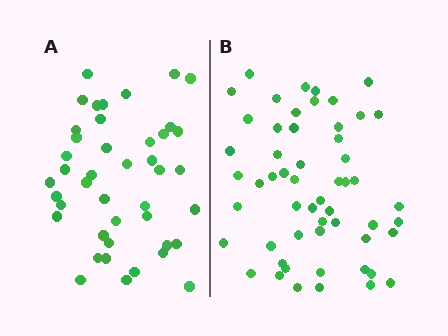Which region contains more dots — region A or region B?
Region B (the right region) has more dots.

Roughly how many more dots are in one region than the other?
Region B has roughly 12 or so more dots than region A.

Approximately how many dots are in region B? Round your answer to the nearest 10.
About 60 dots. (The exact count is 55, which rounds to 60.)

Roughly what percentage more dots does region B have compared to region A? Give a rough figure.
About 30% more.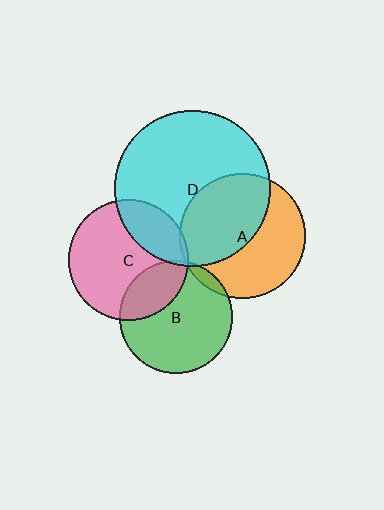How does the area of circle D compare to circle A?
Approximately 1.5 times.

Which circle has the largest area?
Circle D (cyan).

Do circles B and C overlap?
Yes.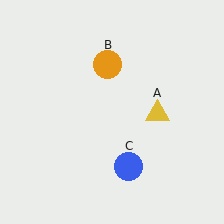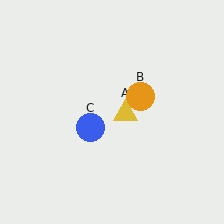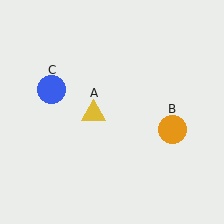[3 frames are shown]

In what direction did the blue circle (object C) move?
The blue circle (object C) moved up and to the left.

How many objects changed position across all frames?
3 objects changed position: yellow triangle (object A), orange circle (object B), blue circle (object C).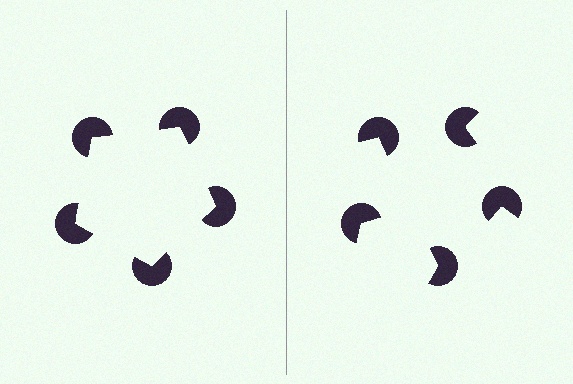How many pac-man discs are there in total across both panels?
10 — 5 on each side.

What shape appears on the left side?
An illusory pentagon.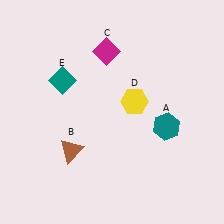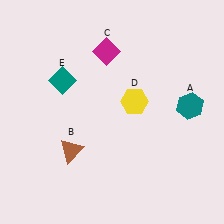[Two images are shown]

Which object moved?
The teal hexagon (A) moved right.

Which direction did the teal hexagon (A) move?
The teal hexagon (A) moved right.